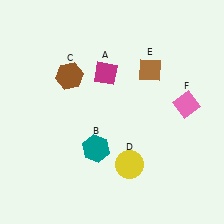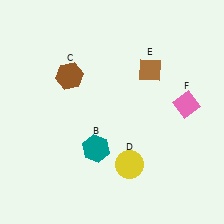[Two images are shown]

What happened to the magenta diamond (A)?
The magenta diamond (A) was removed in Image 2. It was in the top-left area of Image 1.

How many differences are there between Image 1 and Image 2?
There is 1 difference between the two images.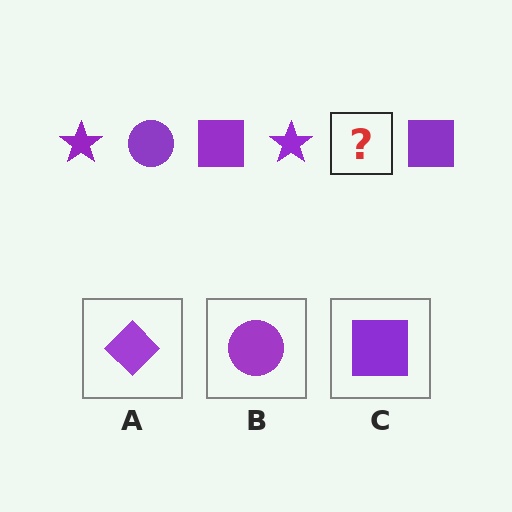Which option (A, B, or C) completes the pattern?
B.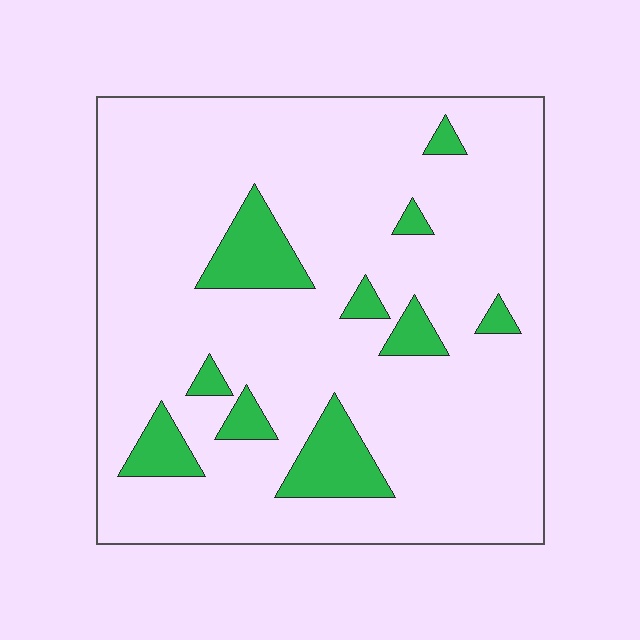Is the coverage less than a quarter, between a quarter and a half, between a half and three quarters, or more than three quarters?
Less than a quarter.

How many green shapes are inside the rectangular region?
10.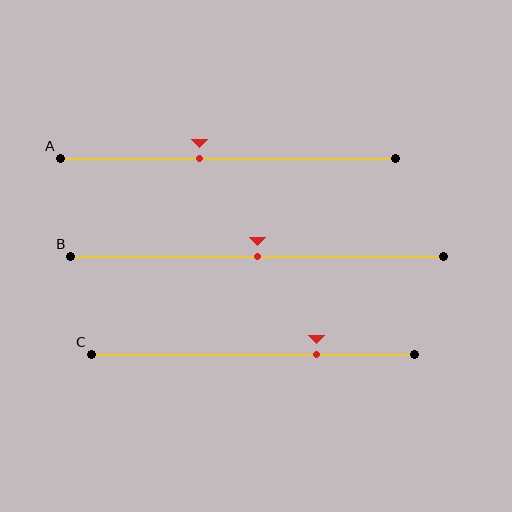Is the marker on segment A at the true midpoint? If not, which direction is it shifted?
No, the marker on segment A is shifted to the left by about 8% of the segment length.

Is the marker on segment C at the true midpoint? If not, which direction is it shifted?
No, the marker on segment C is shifted to the right by about 20% of the segment length.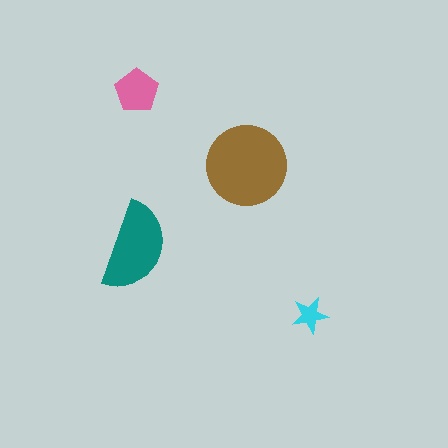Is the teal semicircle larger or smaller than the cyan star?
Larger.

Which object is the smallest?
The cyan star.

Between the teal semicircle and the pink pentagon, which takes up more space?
The teal semicircle.